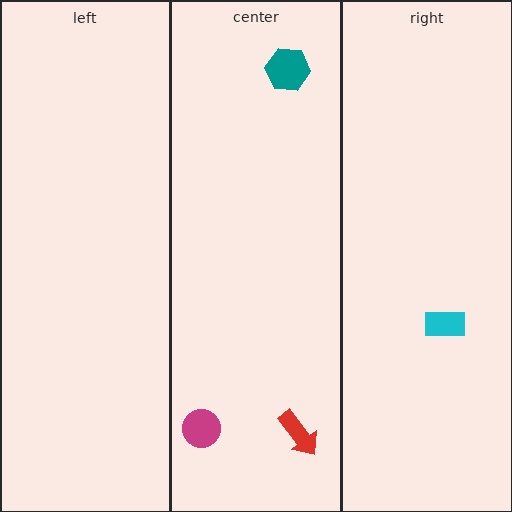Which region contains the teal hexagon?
The center region.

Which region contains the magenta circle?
The center region.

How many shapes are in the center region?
3.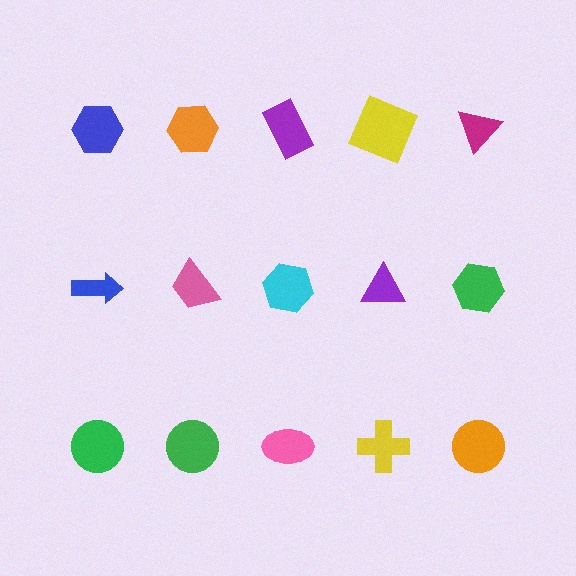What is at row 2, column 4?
A purple triangle.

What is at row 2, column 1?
A blue arrow.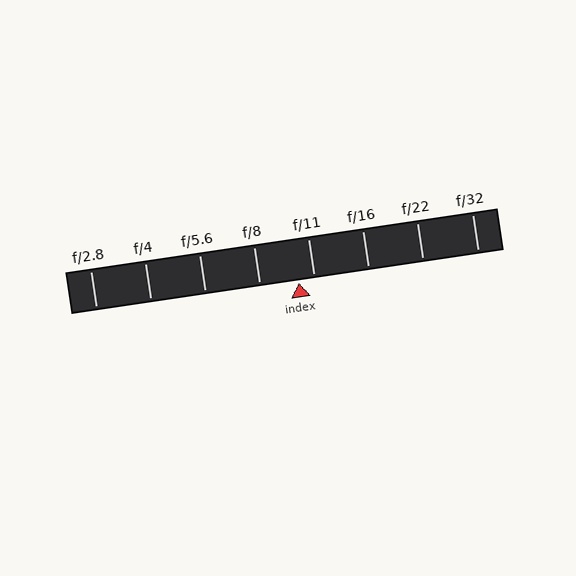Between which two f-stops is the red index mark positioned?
The index mark is between f/8 and f/11.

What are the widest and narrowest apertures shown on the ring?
The widest aperture shown is f/2.8 and the narrowest is f/32.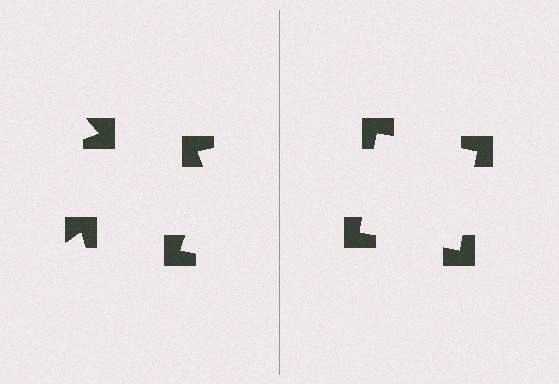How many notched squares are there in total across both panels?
8 — 4 on each side.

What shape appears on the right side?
An illusory square.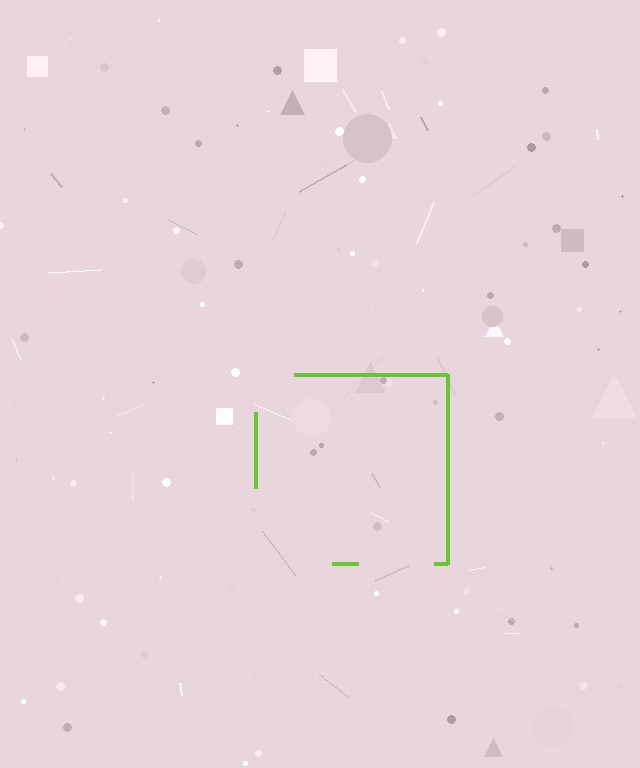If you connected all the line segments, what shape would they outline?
They would outline a square.